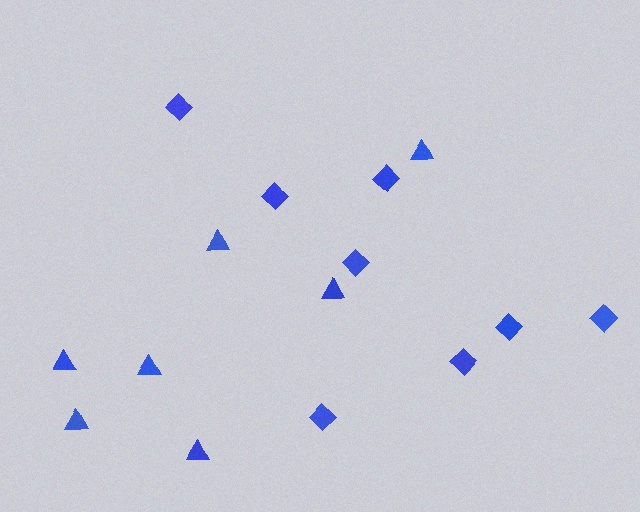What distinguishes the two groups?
There are 2 groups: one group of diamonds (8) and one group of triangles (7).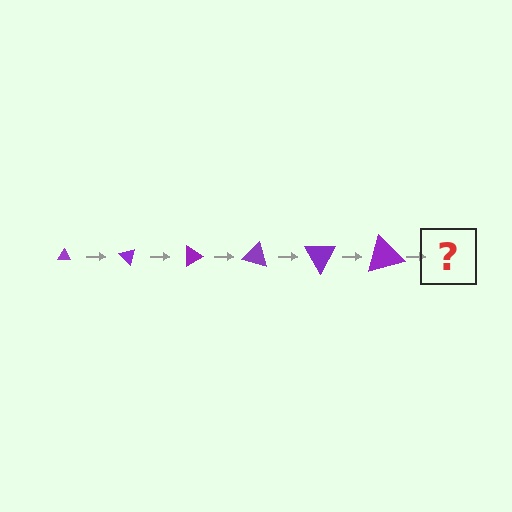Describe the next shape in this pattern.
It should be a triangle, larger than the previous one and rotated 270 degrees from the start.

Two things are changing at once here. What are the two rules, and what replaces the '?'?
The two rules are that the triangle grows larger each step and it rotates 45 degrees each step. The '?' should be a triangle, larger than the previous one and rotated 270 degrees from the start.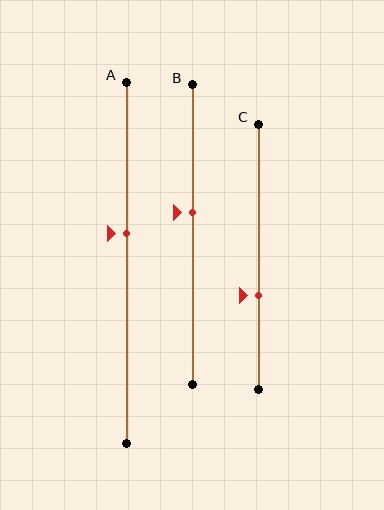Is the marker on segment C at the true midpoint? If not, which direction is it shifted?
No, the marker on segment C is shifted downward by about 14% of the segment length.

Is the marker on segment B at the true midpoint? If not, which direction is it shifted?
No, the marker on segment B is shifted upward by about 7% of the segment length.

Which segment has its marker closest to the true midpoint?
Segment B has its marker closest to the true midpoint.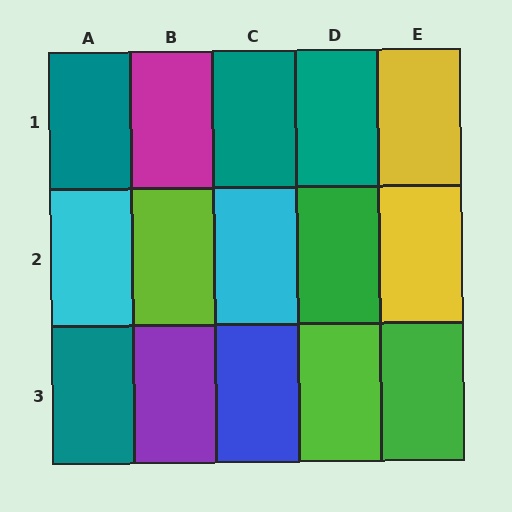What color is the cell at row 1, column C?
Teal.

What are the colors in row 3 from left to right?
Teal, purple, blue, lime, green.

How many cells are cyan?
2 cells are cyan.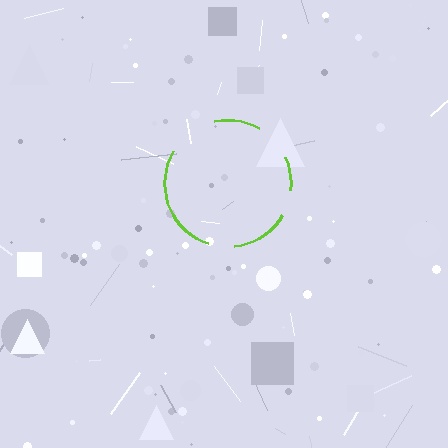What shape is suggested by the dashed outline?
The dashed outline suggests a circle.